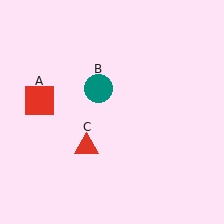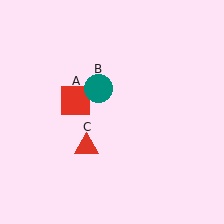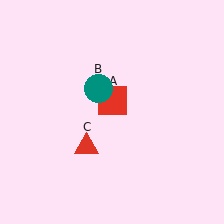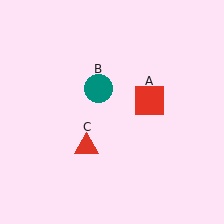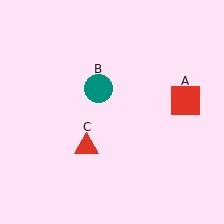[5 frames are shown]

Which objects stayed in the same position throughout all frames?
Teal circle (object B) and red triangle (object C) remained stationary.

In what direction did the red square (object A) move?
The red square (object A) moved right.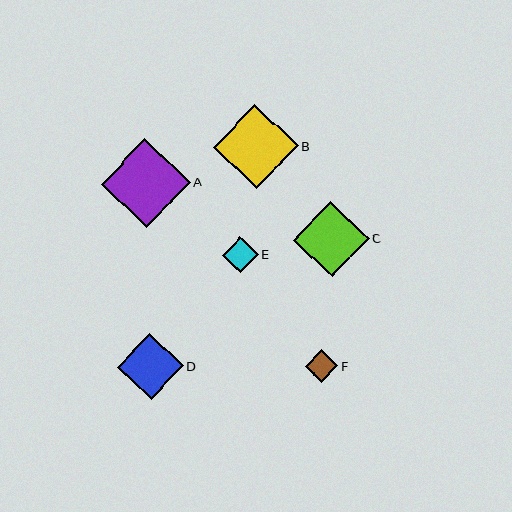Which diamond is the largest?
Diamond A is the largest with a size of approximately 89 pixels.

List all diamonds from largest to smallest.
From largest to smallest: A, B, C, D, E, F.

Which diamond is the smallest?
Diamond F is the smallest with a size of approximately 33 pixels.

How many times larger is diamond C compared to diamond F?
Diamond C is approximately 2.3 times the size of diamond F.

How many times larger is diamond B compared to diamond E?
Diamond B is approximately 2.4 times the size of diamond E.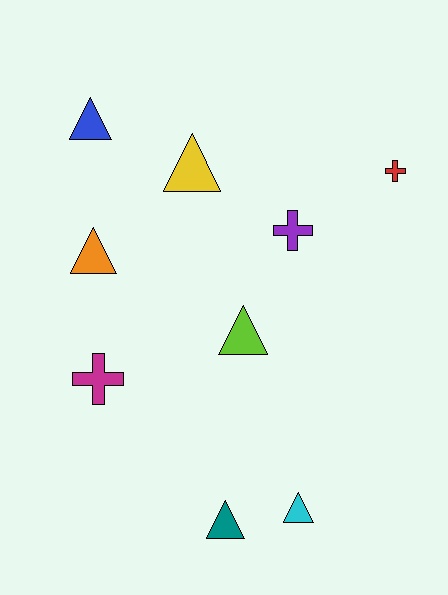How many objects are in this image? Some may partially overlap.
There are 9 objects.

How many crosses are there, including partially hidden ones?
There are 3 crosses.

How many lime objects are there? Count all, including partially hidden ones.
There is 1 lime object.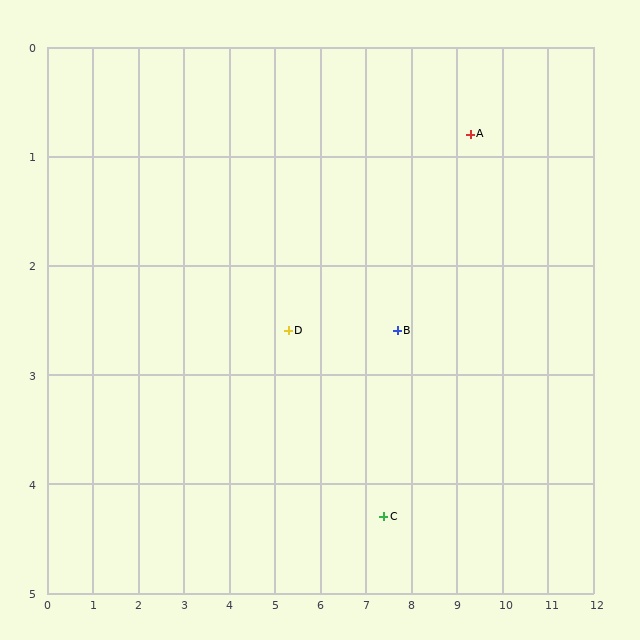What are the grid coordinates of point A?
Point A is at approximately (9.3, 0.8).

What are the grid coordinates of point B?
Point B is at approximately (7.7, 2.6).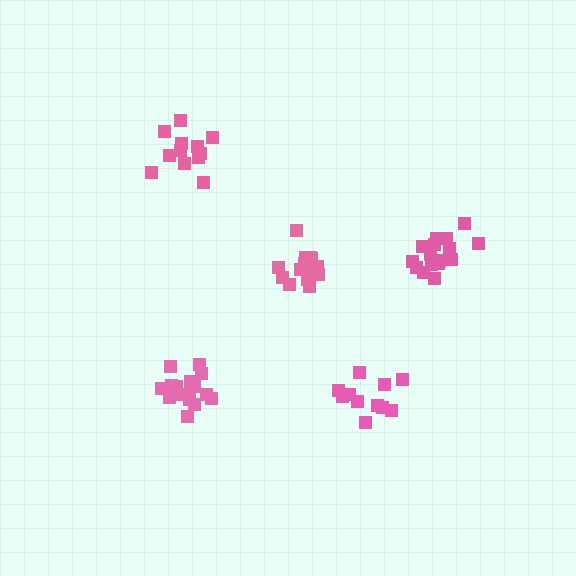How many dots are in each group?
Group 1: 11 dots, Group 2: 15 dots, Group 3: 16 dots, Group 4: 12 dots, Group 5: 15 dots (69 total).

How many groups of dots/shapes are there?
There are 5 groups.